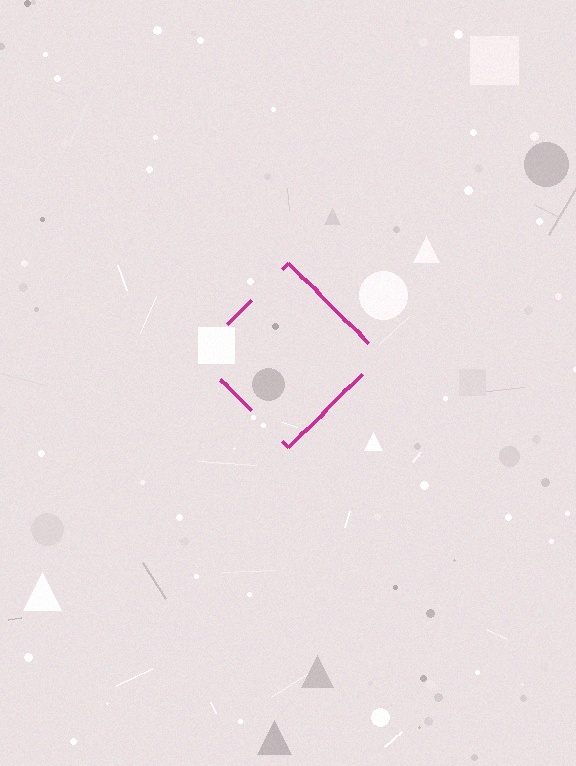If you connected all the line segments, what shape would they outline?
They would outline a diamond.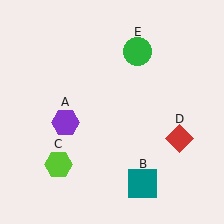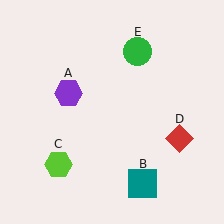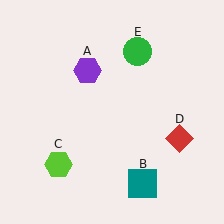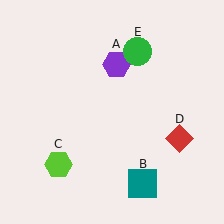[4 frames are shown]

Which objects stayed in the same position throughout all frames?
Teal square (object B) and lime hexagon (object C) and red diamond (object D) and green circle (object E) remained stationary.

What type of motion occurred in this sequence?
The purple hexagon (object A) rotated clockwise around the center of the scene.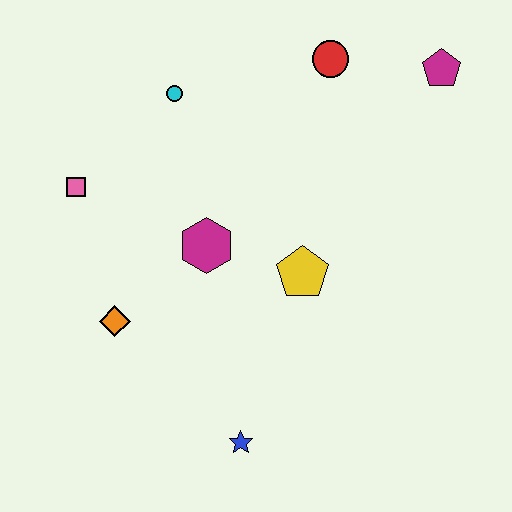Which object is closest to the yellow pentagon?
The magenta hexagon is closest to the yellow pentagon.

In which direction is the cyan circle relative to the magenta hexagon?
The cyan circle is above the magenta hexagon.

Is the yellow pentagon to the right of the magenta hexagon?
Yes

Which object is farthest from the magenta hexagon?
The magenta pentagon is farthest from the magenta hexagon.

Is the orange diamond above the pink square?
No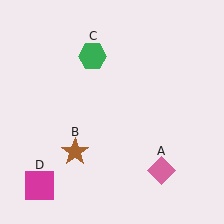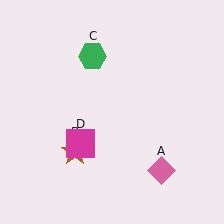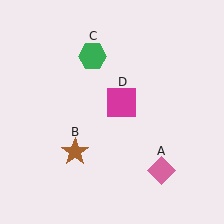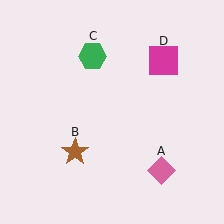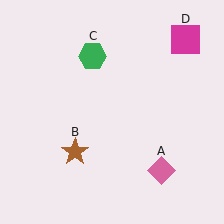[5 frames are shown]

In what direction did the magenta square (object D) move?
The magenta square (object D) moved up and to the right.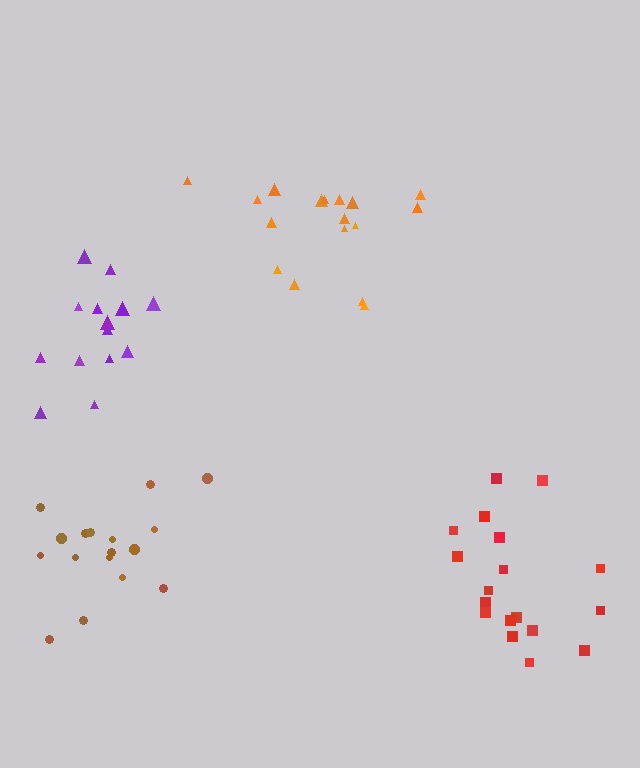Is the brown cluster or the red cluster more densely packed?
Brown.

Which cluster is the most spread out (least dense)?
Red.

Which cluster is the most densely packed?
Brown.